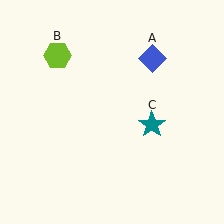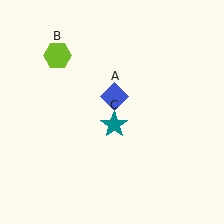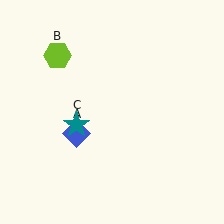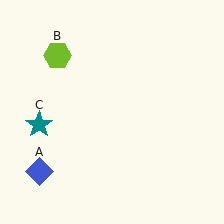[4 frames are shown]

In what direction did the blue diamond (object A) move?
The blue diamond (object A) moved down and to the left.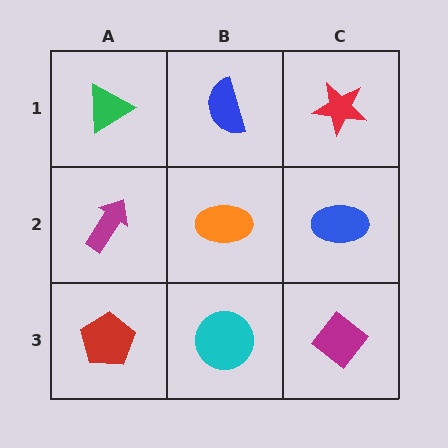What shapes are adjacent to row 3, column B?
An orange ellipse (row 2, column B), a red pentagon (row 3, column A), a magenta diamond (row 3, column C).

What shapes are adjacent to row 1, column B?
An orange ellipse (row 2, column B), a green triangle (row 1, column A), a red star (row 1, column C).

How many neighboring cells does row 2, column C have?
3.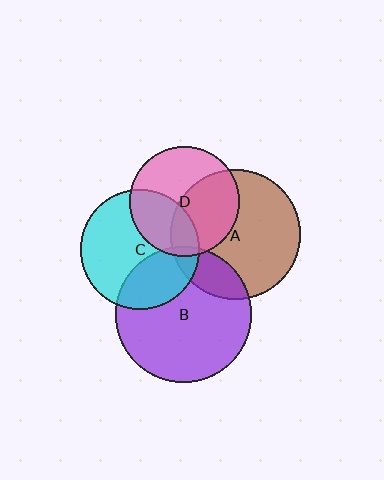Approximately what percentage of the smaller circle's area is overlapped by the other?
Approximately 35%.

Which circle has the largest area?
Circle B (purple).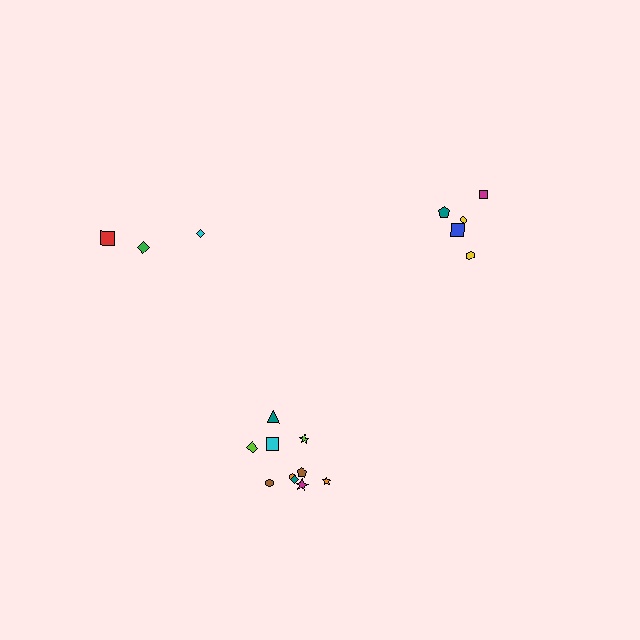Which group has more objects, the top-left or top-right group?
The top-right group.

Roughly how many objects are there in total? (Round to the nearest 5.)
Roughly 20 objects in total.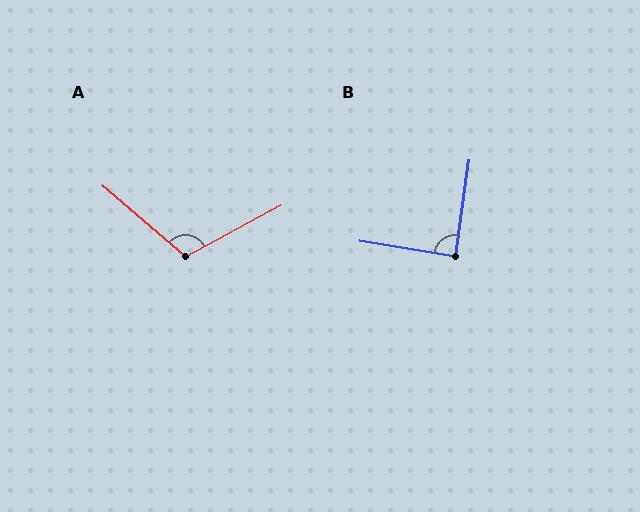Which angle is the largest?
A, at approximately 111 degrees.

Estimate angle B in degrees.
Approximately 89 degrees.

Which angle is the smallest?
B, at approximately 89 degrees.